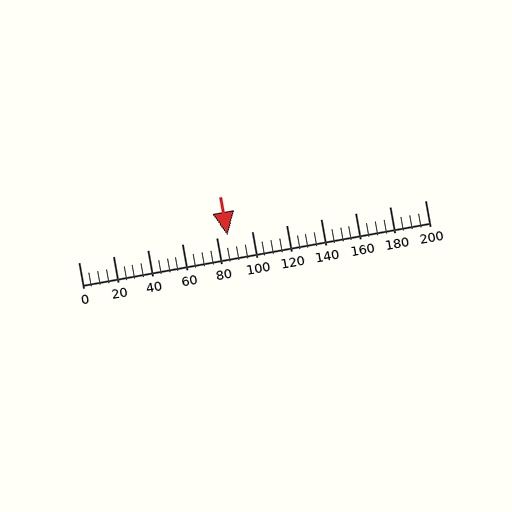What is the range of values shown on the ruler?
The ruler shows values from 0 to 200.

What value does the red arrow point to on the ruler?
The red arrow points to approximately 86.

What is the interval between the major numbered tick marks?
The major tick marks are spaced 20 units apart.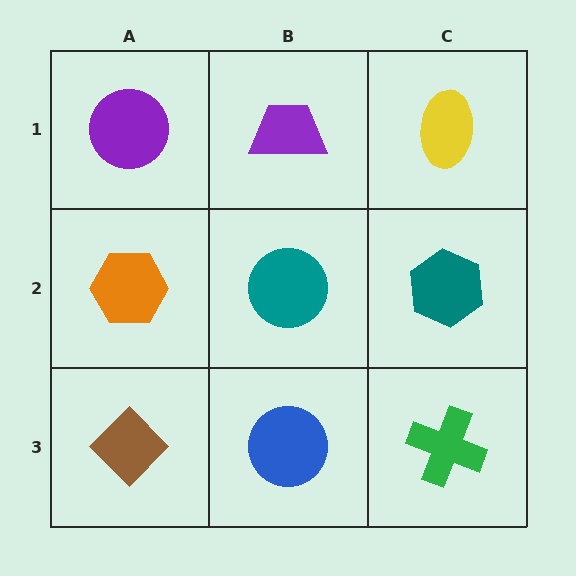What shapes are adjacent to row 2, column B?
A purple trapezoid (row 1, column B), a blue circle (row 3, column B), an orange hexagon (row 2, column A), a teal hexagon (row 2, column C).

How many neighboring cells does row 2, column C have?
3.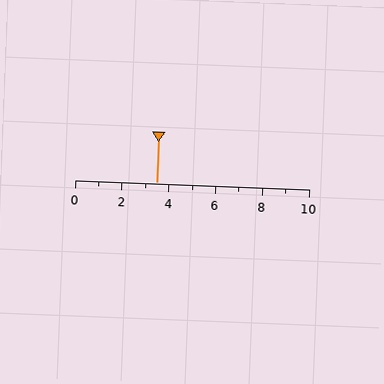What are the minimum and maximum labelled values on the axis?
The axis runs from 0 to 10.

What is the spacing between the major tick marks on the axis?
The major ticks are spaced 2 apart.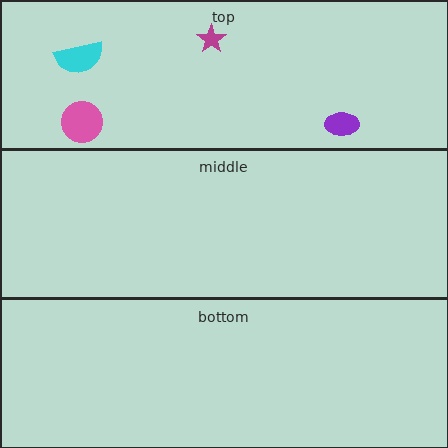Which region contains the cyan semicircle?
The top region.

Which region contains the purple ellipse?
The top region.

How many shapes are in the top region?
4.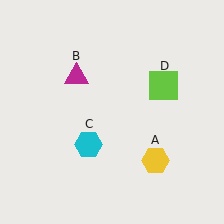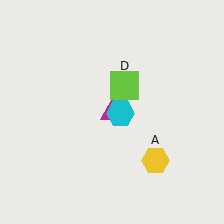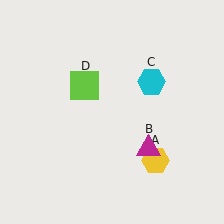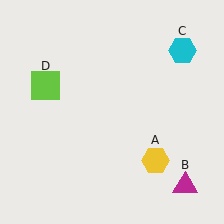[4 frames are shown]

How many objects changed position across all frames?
3 objects changed position: magenta triangle (object B), cyan hexagon (object C), lime square (object D).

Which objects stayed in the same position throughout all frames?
Yellow hexagon (object A) remained stationary.